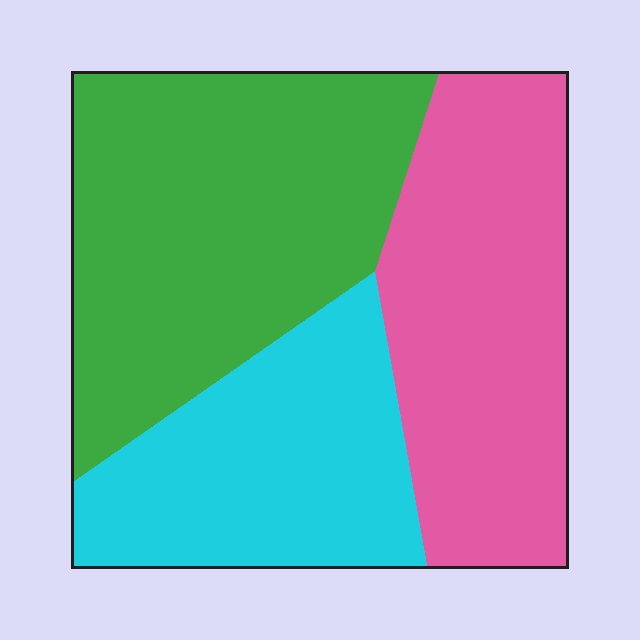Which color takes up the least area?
Cyan, at roughly 25%.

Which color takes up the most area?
Green, at roughly 40%.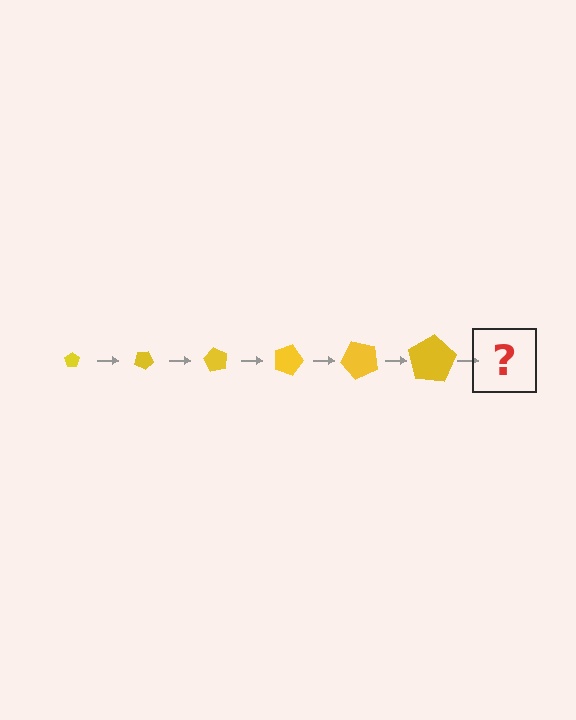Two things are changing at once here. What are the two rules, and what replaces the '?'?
The two rules are that the pentagon grows larger each step and it rotates 30 degrees each step. The '?' should be a pentagon, larger than the previous one and rotated 180 degrees from the start.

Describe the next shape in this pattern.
It should be a pentagon, larger than the previous one and rotated 180 degrees from the start.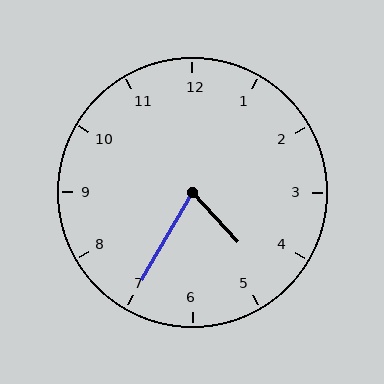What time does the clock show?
4:35.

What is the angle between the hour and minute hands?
Approximately 72 degrees.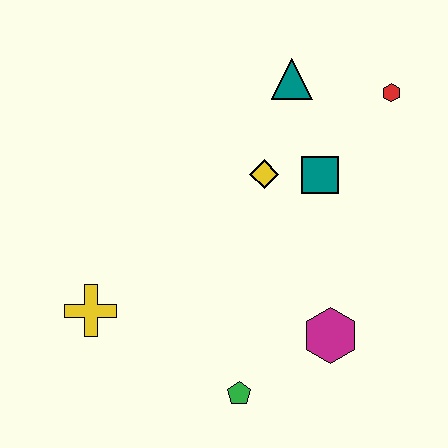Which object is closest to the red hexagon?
The teal triangle is closest to the red hexagon.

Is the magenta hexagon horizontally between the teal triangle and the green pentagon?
No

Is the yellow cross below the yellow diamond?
Yes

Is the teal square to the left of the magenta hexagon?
Yes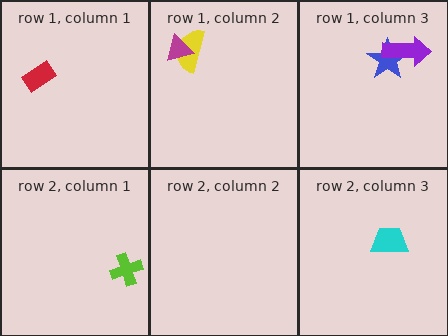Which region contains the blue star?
The row 1, column 3 region.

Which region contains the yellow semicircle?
The row 1, column 2 region.